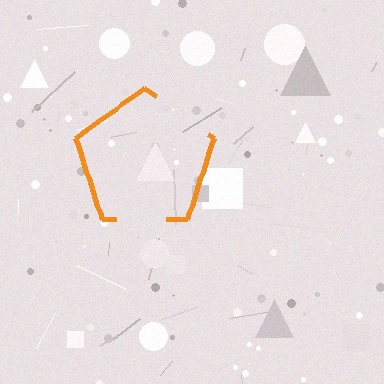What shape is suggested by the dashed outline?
The dashed outline suggests a pentagon.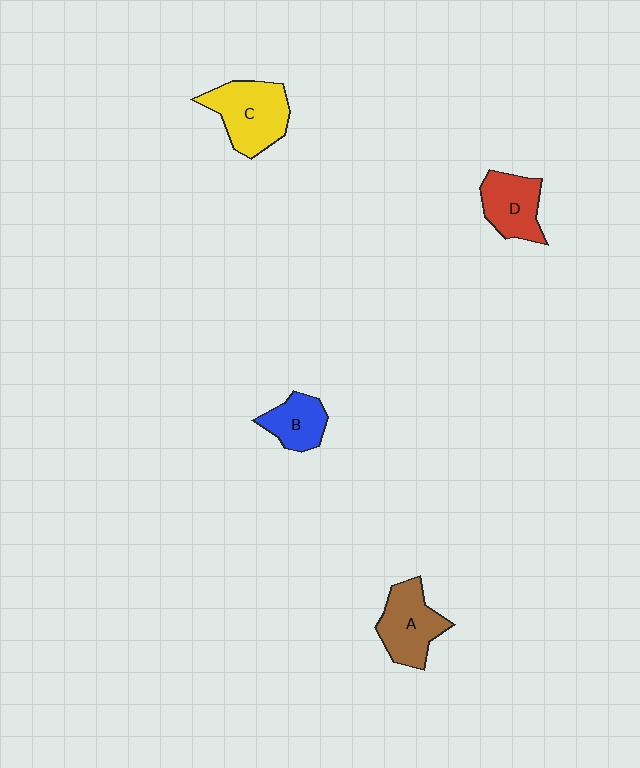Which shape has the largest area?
Shape C (yellow).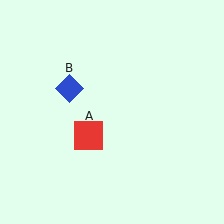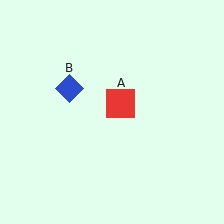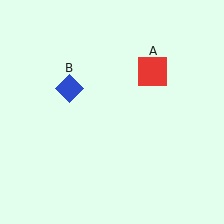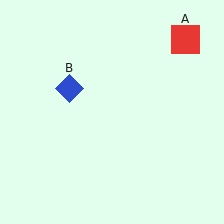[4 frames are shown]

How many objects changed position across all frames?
1 object changed position: red square (object A).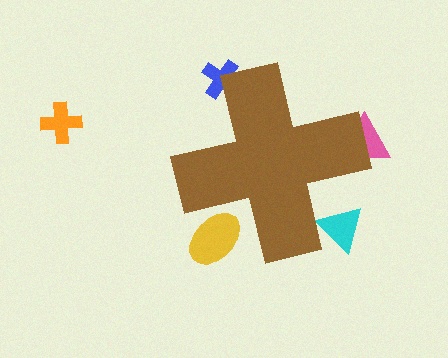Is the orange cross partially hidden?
No, the orange cross is fully visible.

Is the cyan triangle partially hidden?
Yes, the cyan triangle is partially hidden behind the brown cross.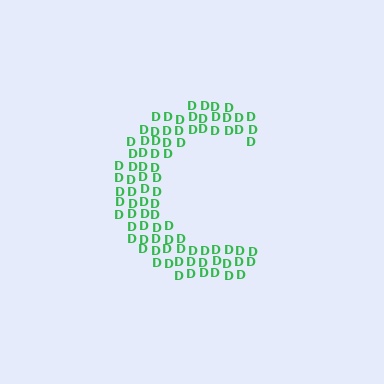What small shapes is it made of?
It is made of small letter D's.